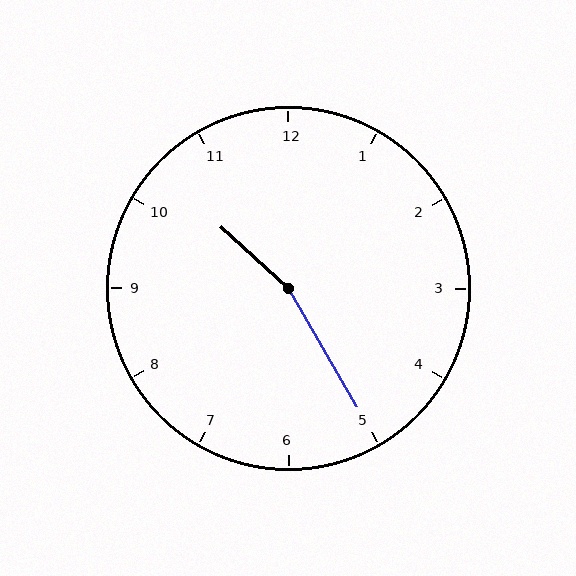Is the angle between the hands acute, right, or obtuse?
It is obtuse.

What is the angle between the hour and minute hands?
Approximately 162 degrees.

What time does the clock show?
10:25.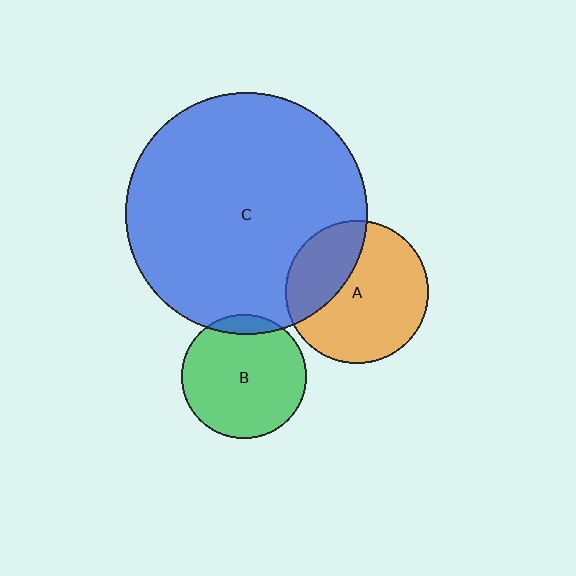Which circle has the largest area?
Circle C (blue).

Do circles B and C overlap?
Yes.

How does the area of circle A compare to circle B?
Approximately 1.3 times.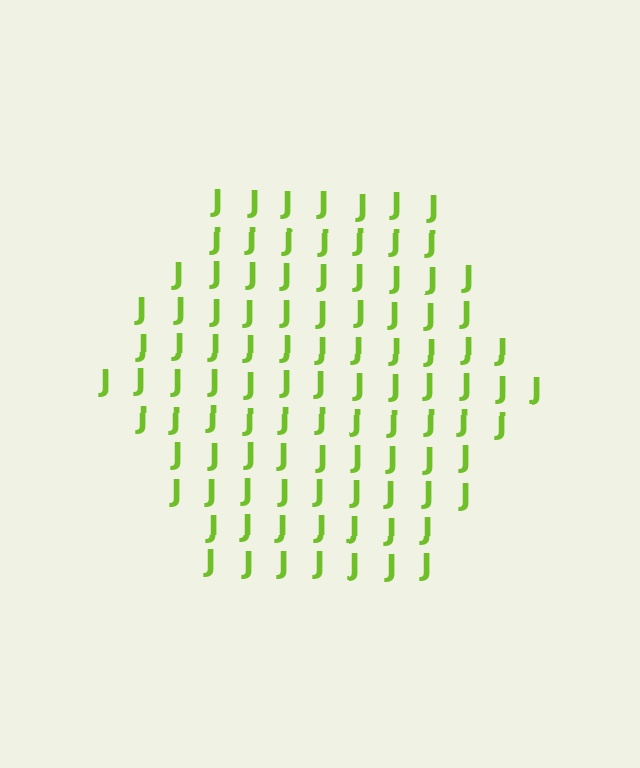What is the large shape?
The large shape is a hexagon.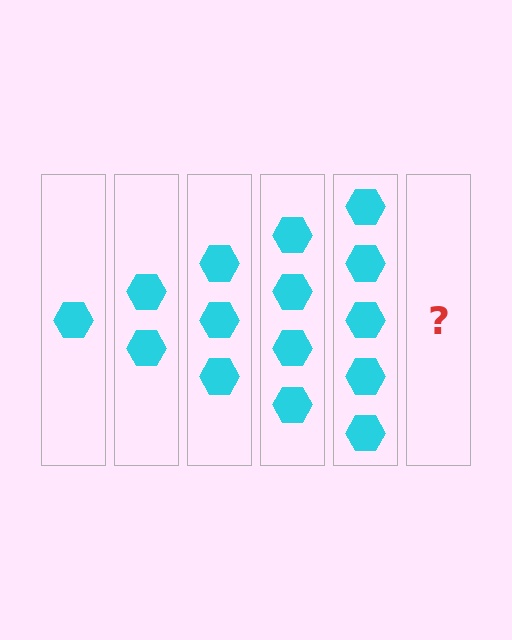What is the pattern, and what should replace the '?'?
The pattern is that each step adds one more hexagon. The '?' should be 6 hexagons.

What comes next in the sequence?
The next element should be 6 hexagons.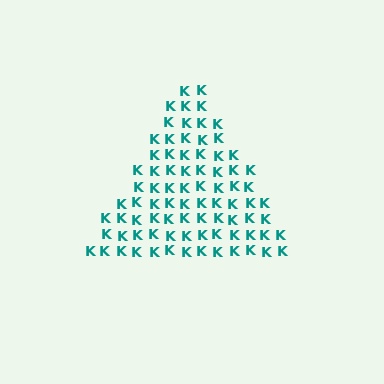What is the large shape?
The large shape is a triangle.